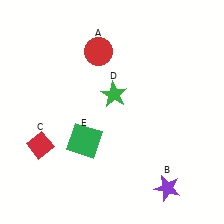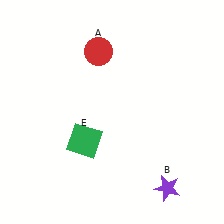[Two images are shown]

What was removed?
The red diamond (C), the green star (D) were removed in Image 2.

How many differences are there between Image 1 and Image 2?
There are 2 differences between the two images.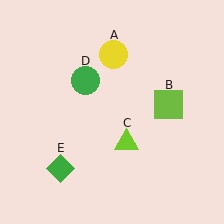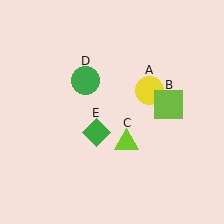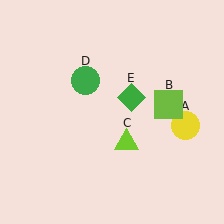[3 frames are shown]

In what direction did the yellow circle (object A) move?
The yellow circle (object A) moved down and to the right.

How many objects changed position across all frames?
2 objects changed position: yellow circle (object A), green diamond (object E).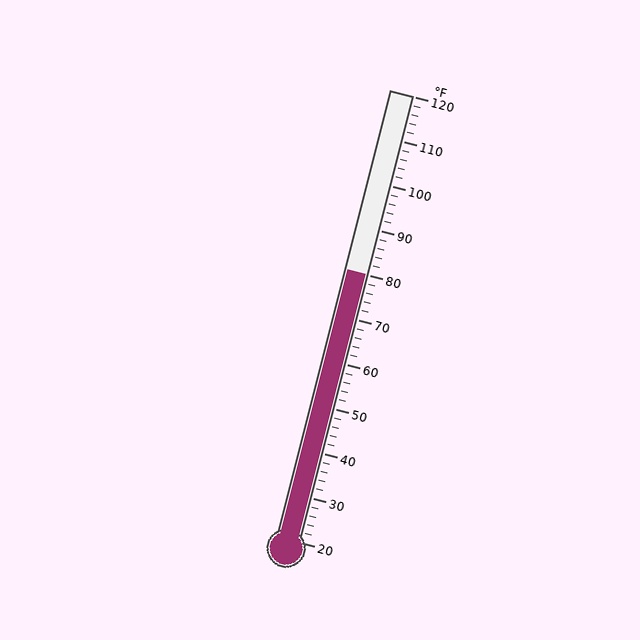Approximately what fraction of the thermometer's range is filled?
The thermometer is filled to approximately 60% of its range.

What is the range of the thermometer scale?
The thermometer scale ranges from 20°F to 120°F.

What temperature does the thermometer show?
The thermometer shows approximately 80°F.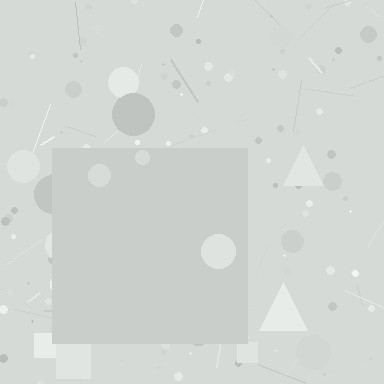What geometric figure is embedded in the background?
A square is embedded in the background.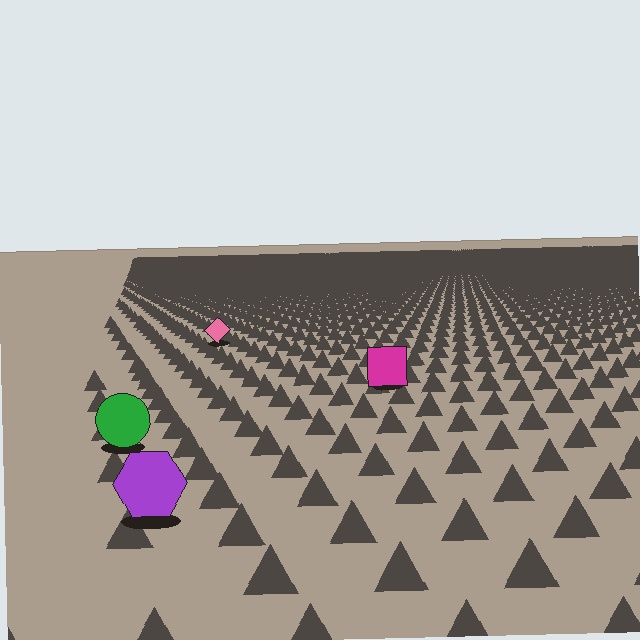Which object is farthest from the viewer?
The pink diamond is farthest from the viewer. It appears smaller and the ground texture around it is denser.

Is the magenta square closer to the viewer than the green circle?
No. The green circle is closer — you can tell from the texture gradient: the ground texture is coarser near it.